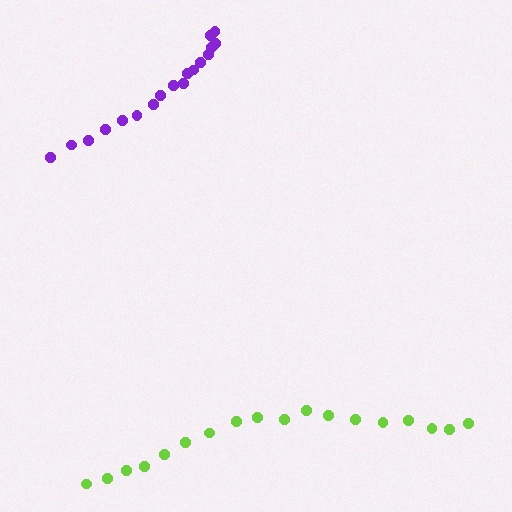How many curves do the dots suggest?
There are 2 distinct paths.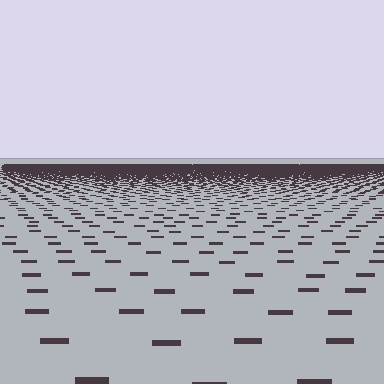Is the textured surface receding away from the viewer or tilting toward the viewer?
The surface is receding away from the viewer. Texture elements get smaller and denser toward the top.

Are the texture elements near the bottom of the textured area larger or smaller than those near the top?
Larger. Near the bottom, elements are closer to the viewer and appear at a bigger on-screen size.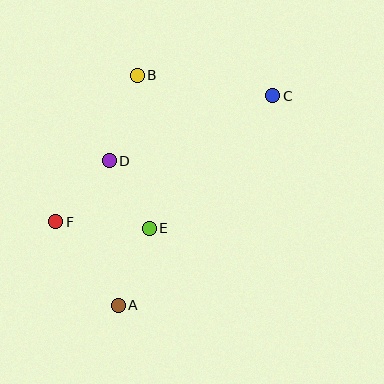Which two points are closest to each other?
Points D and E are closest to each other.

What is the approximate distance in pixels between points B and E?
The distance between B and E is approximately 153 pixels.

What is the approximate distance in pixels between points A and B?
The distance between A and B is approximately 231 pixels.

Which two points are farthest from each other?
Points A and C are farthest from each other.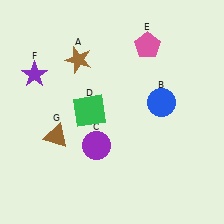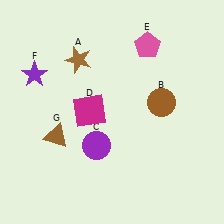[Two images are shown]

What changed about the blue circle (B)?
In Image 1, B is blue. In Image 2, it changed to brown.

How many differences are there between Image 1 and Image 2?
There are 2 differences between the two images.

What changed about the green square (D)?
In Image 1, D is green. In Image 2, it changed to magenta.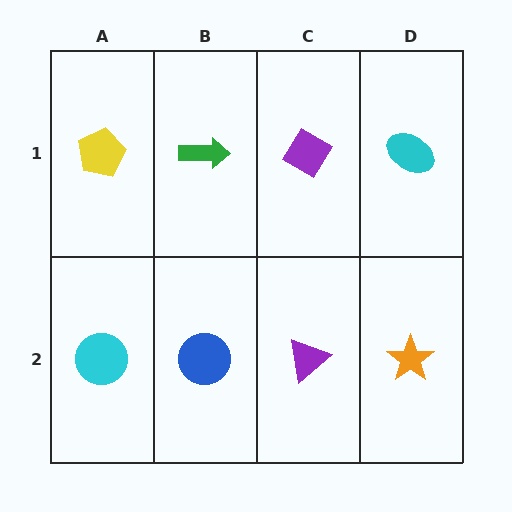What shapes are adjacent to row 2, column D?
A cyan ellipse (row 1, column D), a purple triangle (row 2, column C).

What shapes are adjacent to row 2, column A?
A yellow pentagon (row 1, column A), a blue circle (row 2, column B).